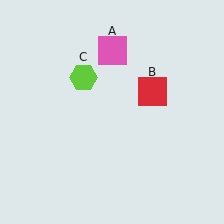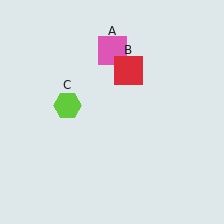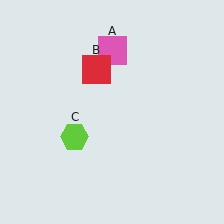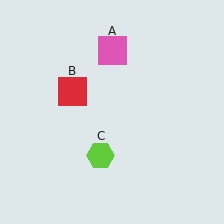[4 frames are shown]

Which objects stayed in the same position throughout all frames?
Pink square (object A) remained stationary.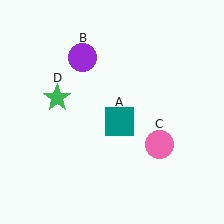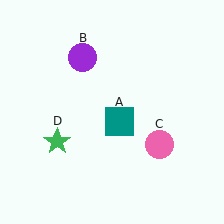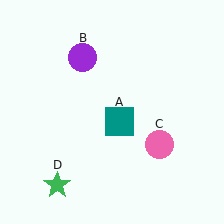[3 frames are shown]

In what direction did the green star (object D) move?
The green star (object D) moved down.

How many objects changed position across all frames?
1 object changed position: green star (object D).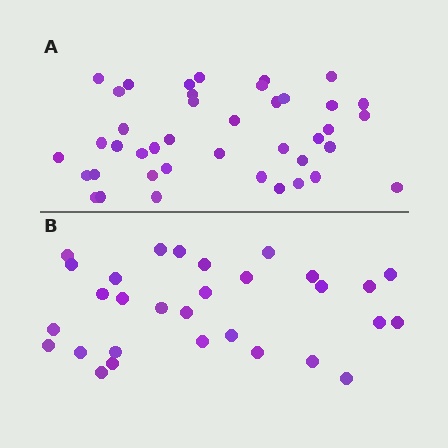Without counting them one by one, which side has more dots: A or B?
Region A (the top region) has more dots.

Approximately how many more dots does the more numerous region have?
Region A has roughly 12 or so more dots than region B.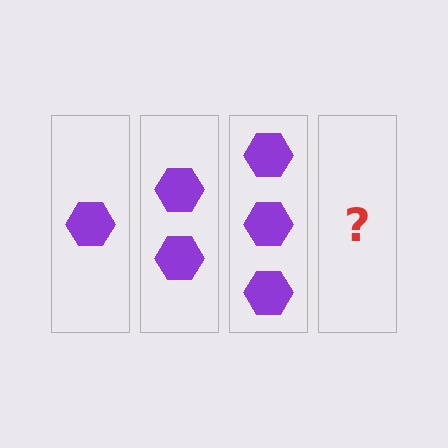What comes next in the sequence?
The next element should be 4 hexagons.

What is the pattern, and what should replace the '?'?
The pattern is that each step adds one more hexagon. The '?' should be 4 hexagons.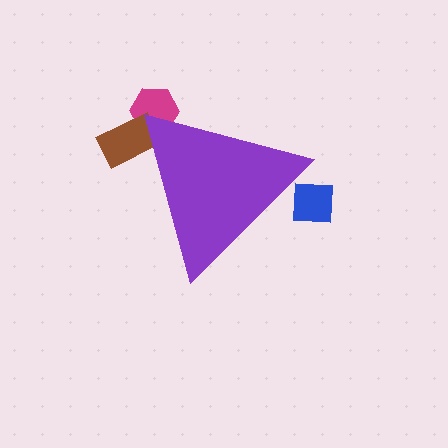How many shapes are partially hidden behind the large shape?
3 shapes are partially hidden.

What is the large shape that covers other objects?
A purple triangle.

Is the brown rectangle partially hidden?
Yes, the brown rectangle is partially hidden behind the purple triangle.